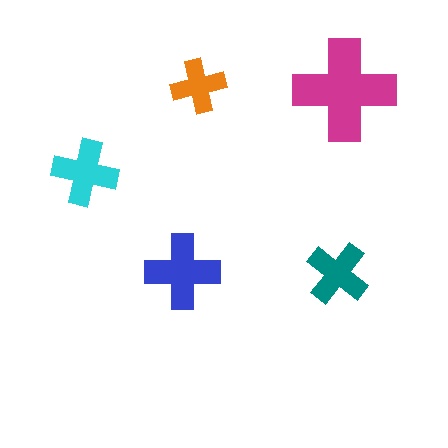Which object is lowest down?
The teal cross is bottommost.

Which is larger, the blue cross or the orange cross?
The blue one.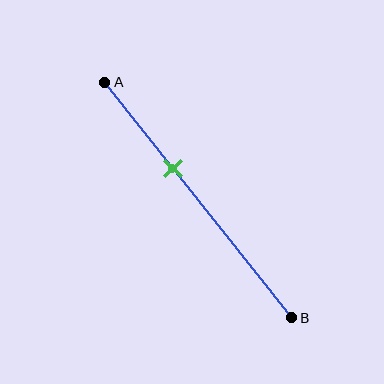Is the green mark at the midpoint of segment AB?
No, the mark is at about 35% from A, not at the 50% midpoint.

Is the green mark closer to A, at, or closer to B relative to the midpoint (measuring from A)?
The green mark is closer to point A than the midpoint of segment AB.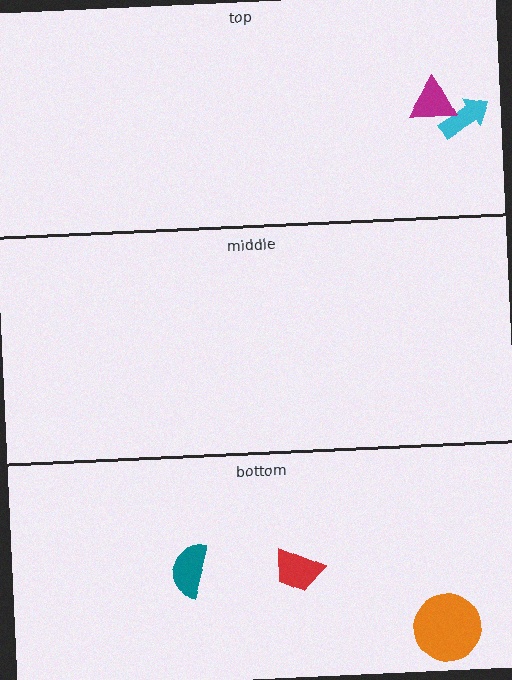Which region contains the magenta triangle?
The top region.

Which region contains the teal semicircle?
The bottom region.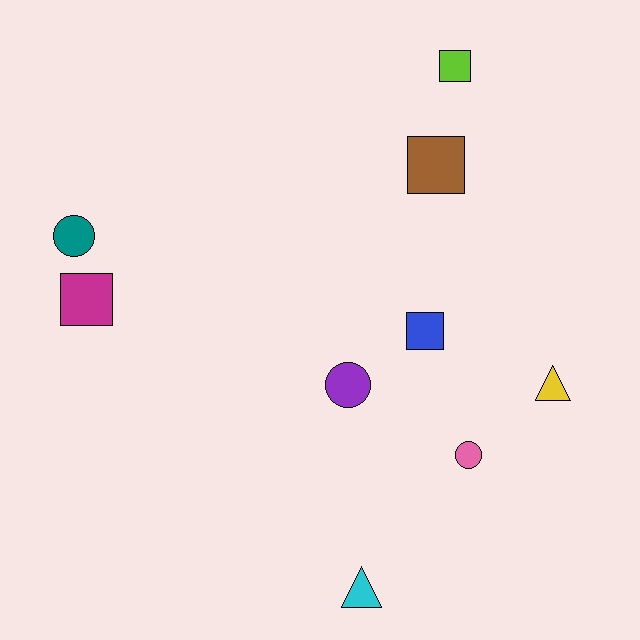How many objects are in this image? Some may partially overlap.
There are 9 objects.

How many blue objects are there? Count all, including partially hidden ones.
There is 1 blue object.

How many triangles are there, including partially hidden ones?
There are 2 triangles.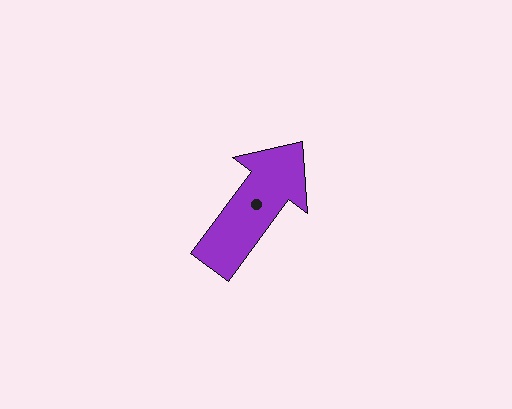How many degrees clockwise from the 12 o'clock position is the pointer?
Approximately 36 degrees.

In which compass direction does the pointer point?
Northeast.